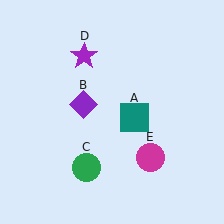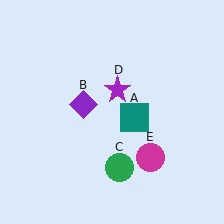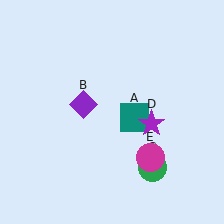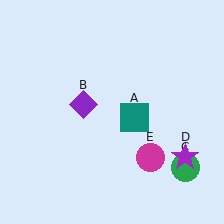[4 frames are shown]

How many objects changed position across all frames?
2 objects changed position: green circle (object C), purple star (object D).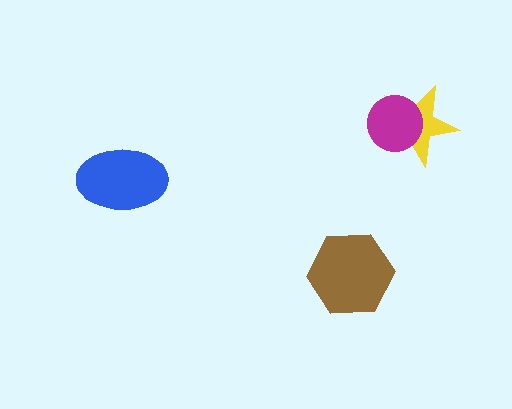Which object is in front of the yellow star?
The magenta circle is in front of the yellow star.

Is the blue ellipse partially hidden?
No, no other shape covers it.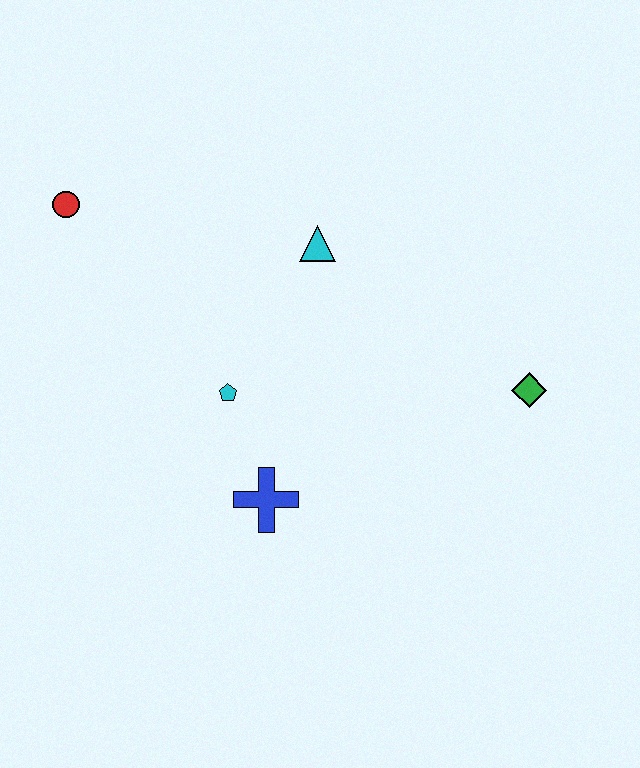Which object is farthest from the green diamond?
The red circle is farthest from the green diamond.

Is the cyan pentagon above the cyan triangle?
No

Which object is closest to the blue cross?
The cyan pentagon is closest to the blue cross.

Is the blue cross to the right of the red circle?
Yes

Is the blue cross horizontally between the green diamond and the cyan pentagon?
Yes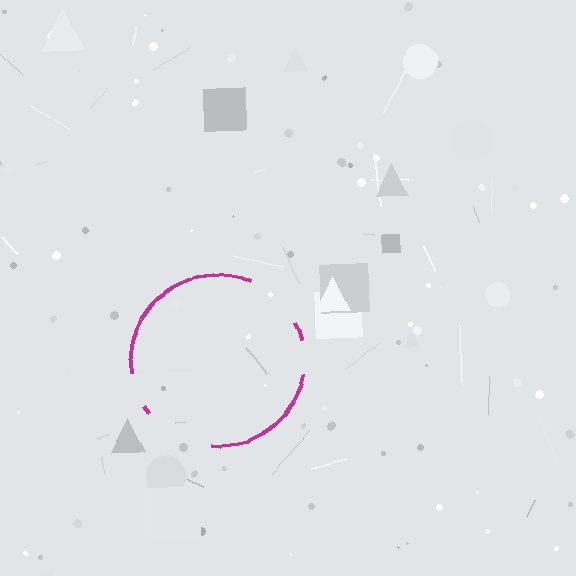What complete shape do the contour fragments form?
The contour fragments form a circle.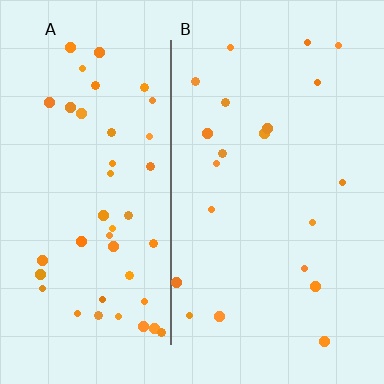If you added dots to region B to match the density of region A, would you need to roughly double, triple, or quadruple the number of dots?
Approximately double.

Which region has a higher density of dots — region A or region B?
A (the left).